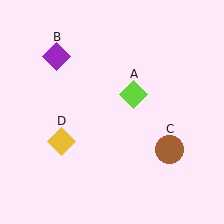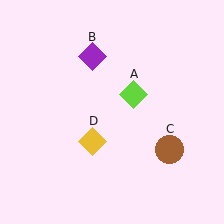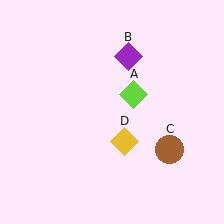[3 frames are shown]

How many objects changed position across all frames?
2 objects changed position: purple diamond (object B), yellow diamond (object D).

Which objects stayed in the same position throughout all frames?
Lime diamond (object A) and brown circle (object C) remained stationary.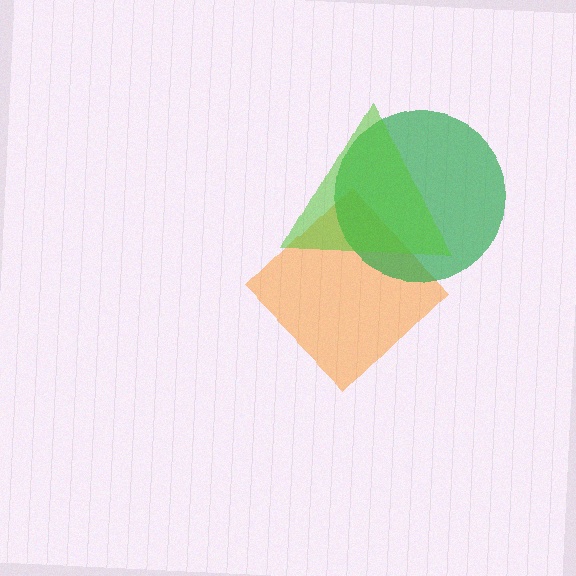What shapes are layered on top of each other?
The layered shapes are: an orange diamond, a green circle, a lime triangle.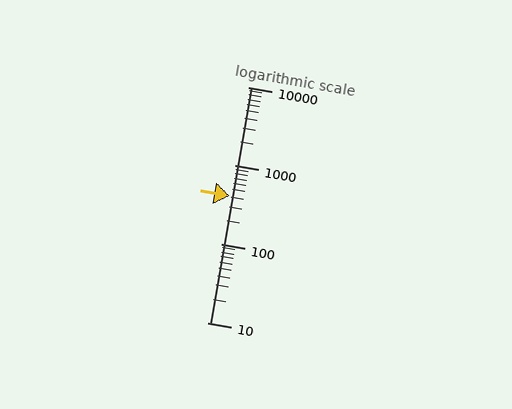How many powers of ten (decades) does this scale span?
The scale spans 3 decades, from 10 to 10000.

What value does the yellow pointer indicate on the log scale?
The pointer indicates approximately 410.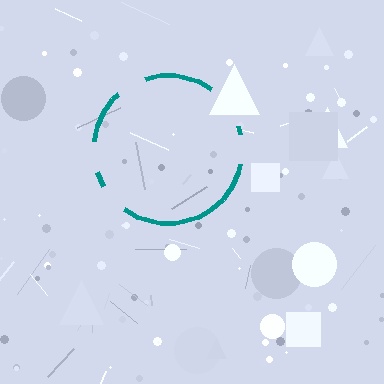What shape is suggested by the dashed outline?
The dashed outline suggests a circle.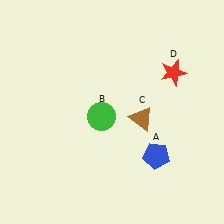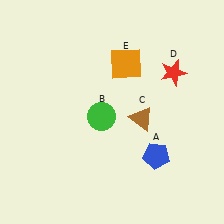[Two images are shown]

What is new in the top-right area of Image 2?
An orange square (E) was added in the top-right area of Image 2.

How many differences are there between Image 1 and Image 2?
There is 1 difference between the two images.